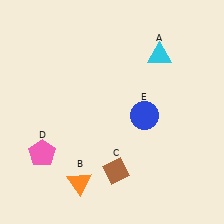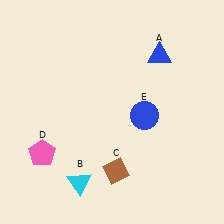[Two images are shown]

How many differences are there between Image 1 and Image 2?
There are 2 differences between the two images.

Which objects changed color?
A changed from cyan to blue. B changed from orange to cyan.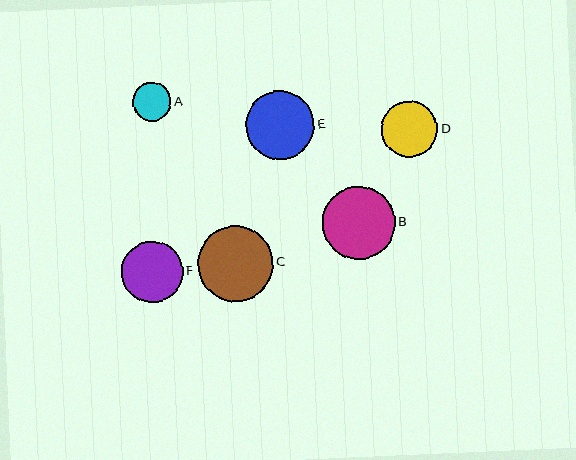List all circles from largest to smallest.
From largest to smallest: C, B, E, F, D, A.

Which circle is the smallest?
Circle A is the smallest with a size of approximately 39 pixels.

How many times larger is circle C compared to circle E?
Circle C is approximately 1.1 times the size of circle E.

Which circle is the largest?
Circle C is the largest with a size of approximately 75 pixels.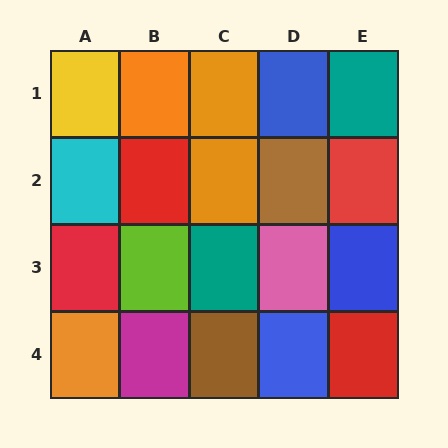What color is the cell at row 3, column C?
Teal.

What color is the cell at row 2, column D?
Brown.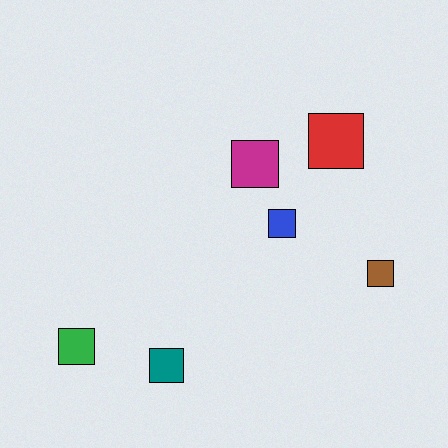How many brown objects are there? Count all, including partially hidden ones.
There is 1 brown object.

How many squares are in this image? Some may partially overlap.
There are 6 squares.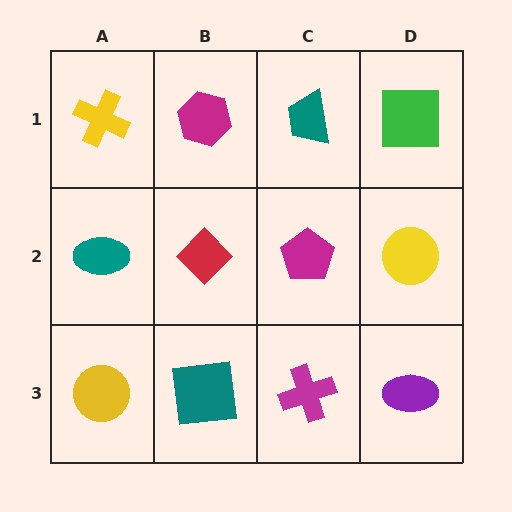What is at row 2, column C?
A magenta pentagon.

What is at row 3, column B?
A teal square.